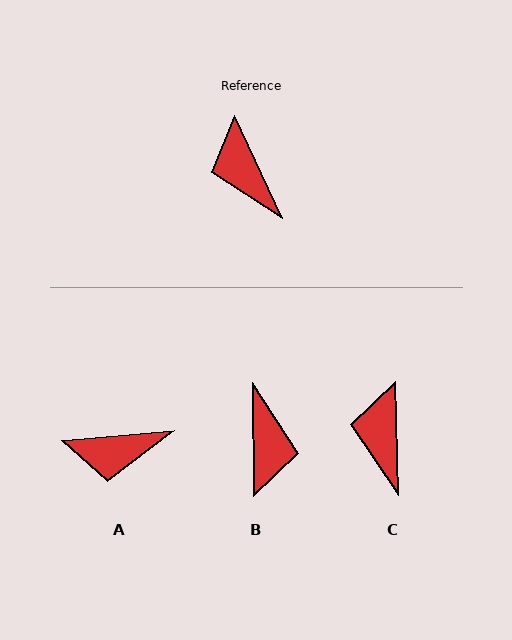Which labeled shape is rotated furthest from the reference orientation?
B, about 155 degrees away.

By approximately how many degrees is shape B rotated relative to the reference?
Approximately 155 degrees counter-clockwise.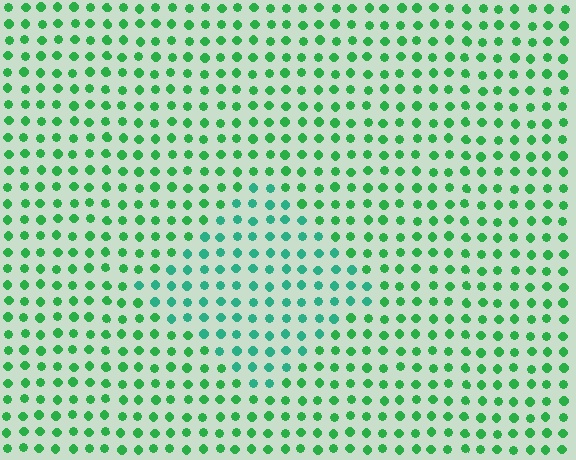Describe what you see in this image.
The image is filled with small green elements in a uniform arrangement. A diamond-shaped region is visible where the elements are tinted to a slightly different hue, forming a subtle color boundary.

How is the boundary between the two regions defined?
The boundary is defined purely by a slight shift in hue (about 29 degrees). Spacing, size, and orientation are identical on both sides.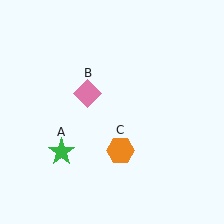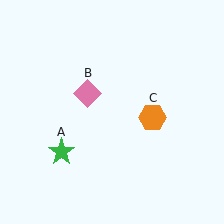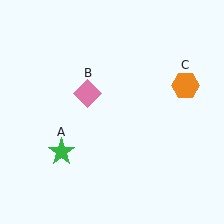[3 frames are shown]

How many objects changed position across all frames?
1 object changed position: orange hexagon (object C).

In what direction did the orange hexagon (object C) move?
The orange hexagon (object C) moved up and to the right.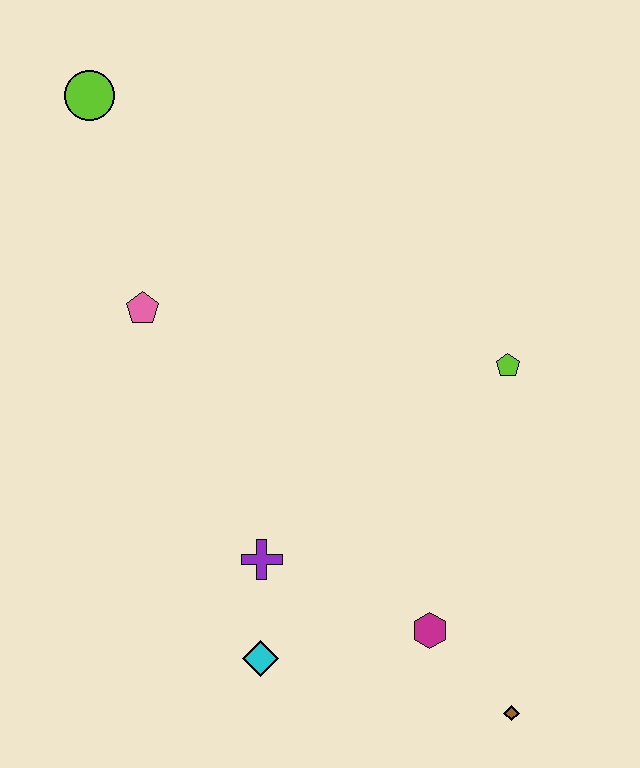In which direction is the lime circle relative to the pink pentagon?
The lime circle is above the pink pentagon.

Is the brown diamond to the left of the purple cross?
No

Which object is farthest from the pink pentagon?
The brown diamond is farthest from the pink pentagon.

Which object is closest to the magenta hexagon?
The brown diamond is closest to the magenta hexagon.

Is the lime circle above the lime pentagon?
Yes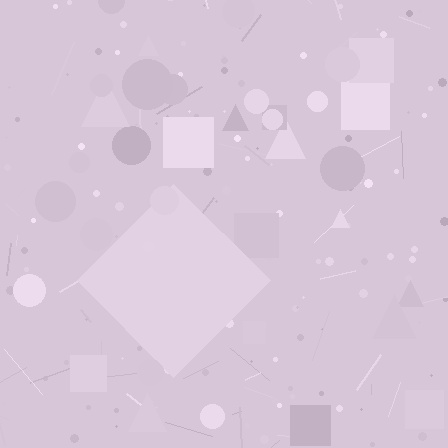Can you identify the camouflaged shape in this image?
The camouflaged shape is a diamond.